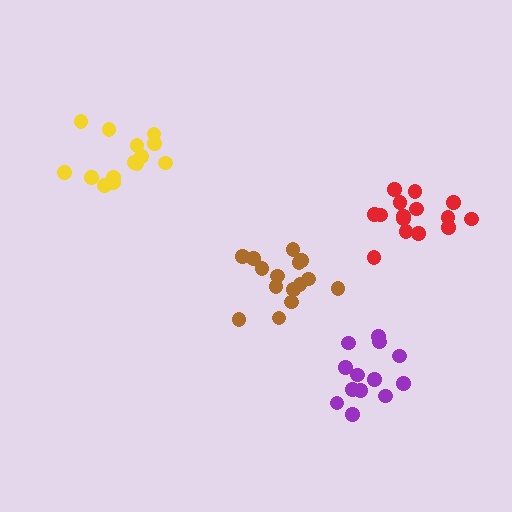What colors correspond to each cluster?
The clusters are colored: yellow, red, purple, brown.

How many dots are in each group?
Group 1: 15 dots, Group 2: 15 dots, Group 3: 13 dots, Group 4: 15 dots (58 total).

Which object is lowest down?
The purple cluster is bottommost.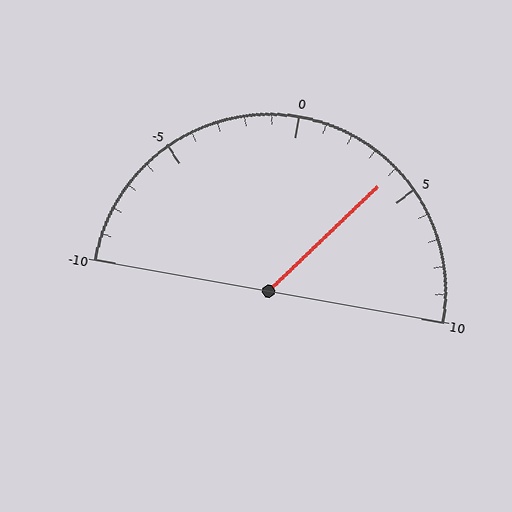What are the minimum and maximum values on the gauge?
The gauge ranges from -10 to 10.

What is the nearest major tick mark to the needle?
The nearest major tick mark is 5.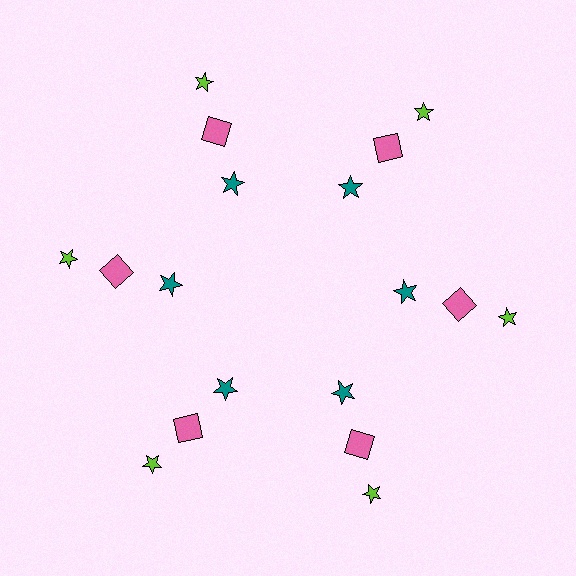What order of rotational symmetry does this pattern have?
This pattern has 6-fold rotational symmetry.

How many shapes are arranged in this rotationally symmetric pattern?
There are 18 shapes, arranged in 6 groups of 3.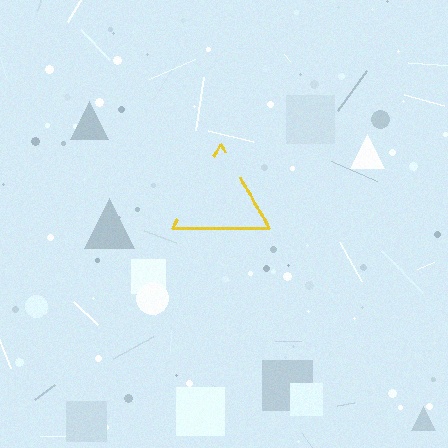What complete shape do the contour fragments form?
The contour fragments form a triangle.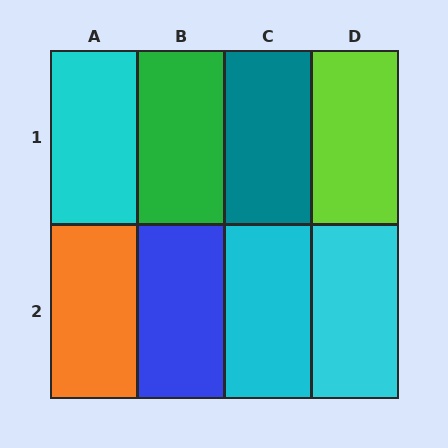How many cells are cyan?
3 cells are cyan.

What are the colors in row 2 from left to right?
Orange, blue, cyan, cyan.